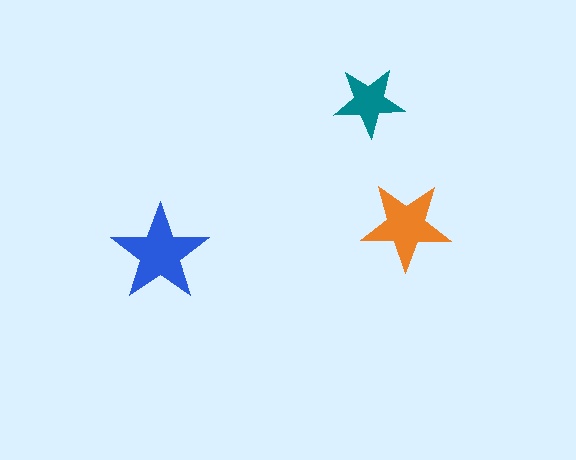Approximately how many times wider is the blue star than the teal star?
About 1.5 times wider.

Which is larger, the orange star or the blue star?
The blue one.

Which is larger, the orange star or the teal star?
The orange one.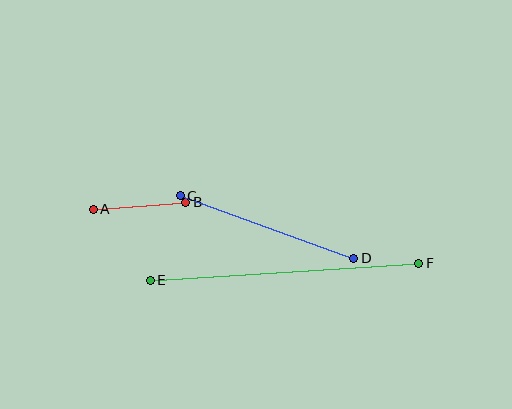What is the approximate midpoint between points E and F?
The midpoint is at approximately (284, 272) pixels.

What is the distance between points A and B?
The distance is approximately 93 pixels.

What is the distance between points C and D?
The distance is approximately 185 pixels.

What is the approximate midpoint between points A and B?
The midpoint is at approximately (140, 206) pixels.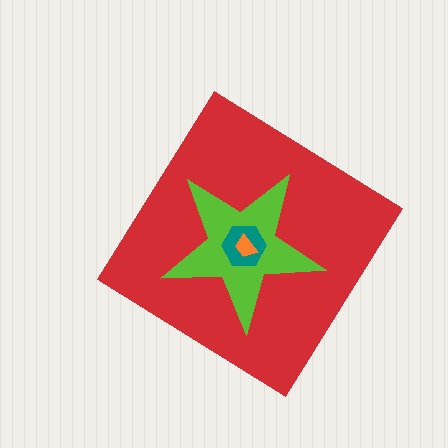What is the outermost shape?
The red diamond.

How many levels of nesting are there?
4.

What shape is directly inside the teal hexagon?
The orange trapezoid.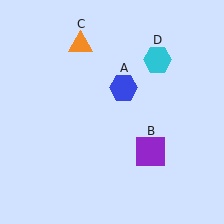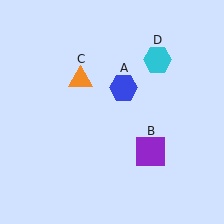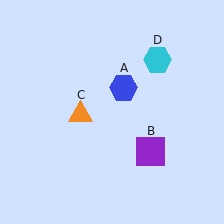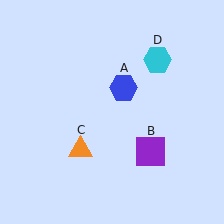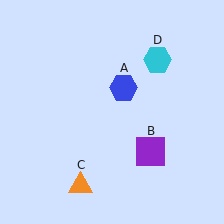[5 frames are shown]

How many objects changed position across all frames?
1 object changed position: orange triangle (object C).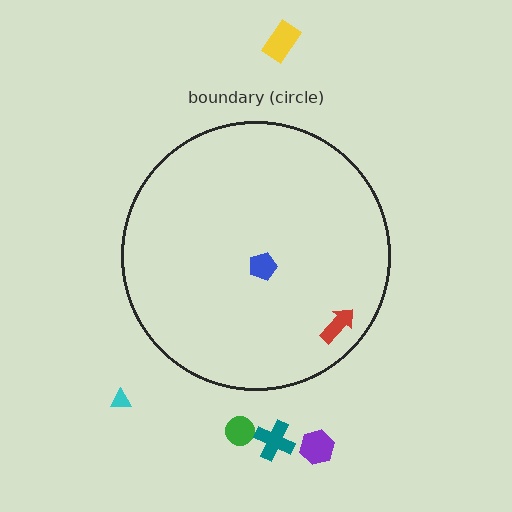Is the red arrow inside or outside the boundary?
Inside.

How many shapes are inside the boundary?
2 inside, 5 outside.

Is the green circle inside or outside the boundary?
Outside.